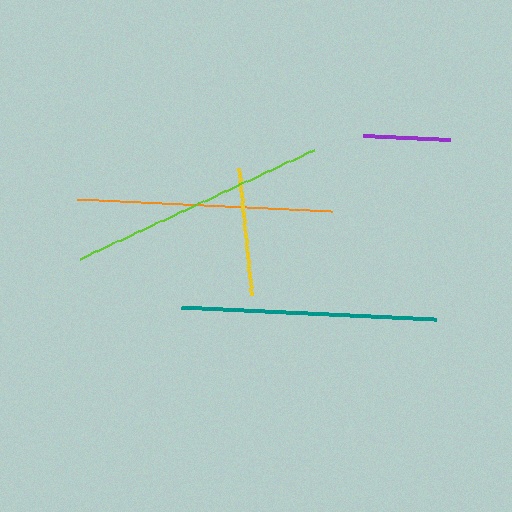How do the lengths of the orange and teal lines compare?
The orange and teal lines are approximately the same length.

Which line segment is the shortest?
The purple line is the shortest at approximately 88 pixels.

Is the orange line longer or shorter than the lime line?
The lime line is longer than the orange line.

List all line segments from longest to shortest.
From longest to shortest: lime, orange, teal, yellow, purple.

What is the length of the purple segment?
The purple segment is approximately 88 pixels long.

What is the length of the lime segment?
The lime segment is approximately 259 pixels long.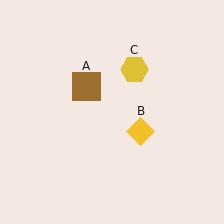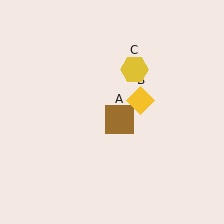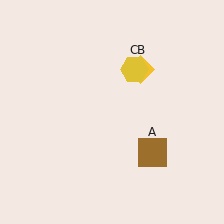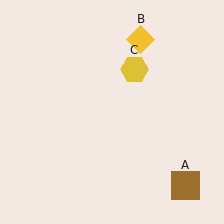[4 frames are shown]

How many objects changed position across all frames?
2 objects changed position: brown square (object A), yellow diamond (object B).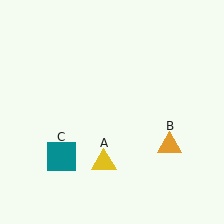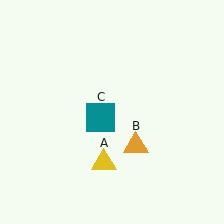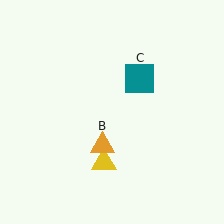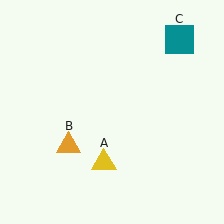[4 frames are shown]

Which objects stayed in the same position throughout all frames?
Yellow triangle (object A) remained stationary.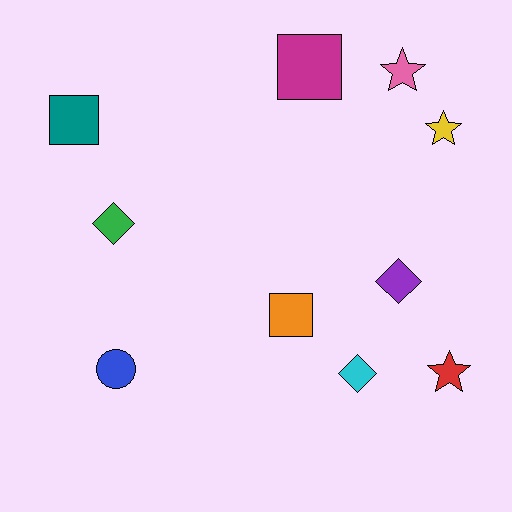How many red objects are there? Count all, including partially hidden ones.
There is 1 red object.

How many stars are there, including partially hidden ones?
There are 3 stars.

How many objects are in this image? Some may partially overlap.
There are 10 objects.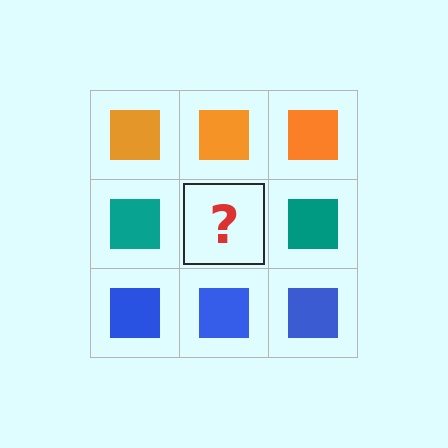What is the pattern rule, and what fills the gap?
The rule is that each row has a consistent color. The gap should be filled with a teal square.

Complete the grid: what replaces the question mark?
The question mark should be replaced with a teal square.